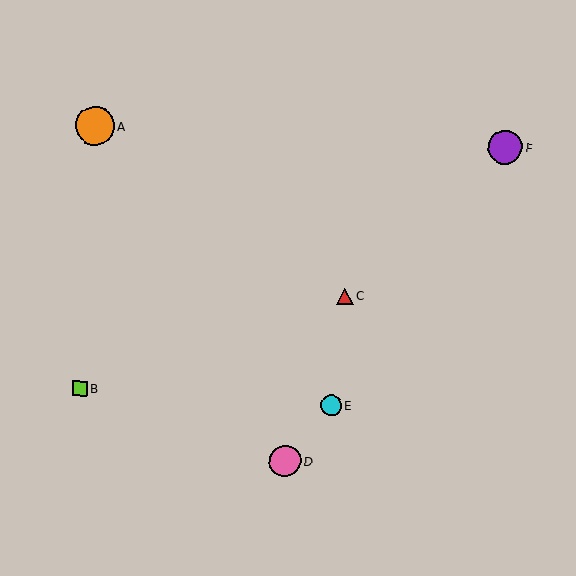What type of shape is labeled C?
Shape C is a red triangle.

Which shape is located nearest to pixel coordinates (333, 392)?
The cyan circle (labeled E) at (331, 405) is nearest to that location.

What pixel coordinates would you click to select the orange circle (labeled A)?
Click at (95, 125) to select the orange circle A.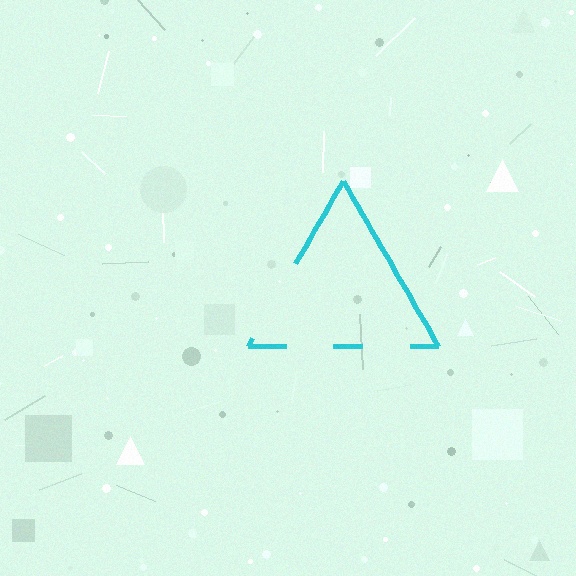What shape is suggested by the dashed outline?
The dashed outline suggests a triangle.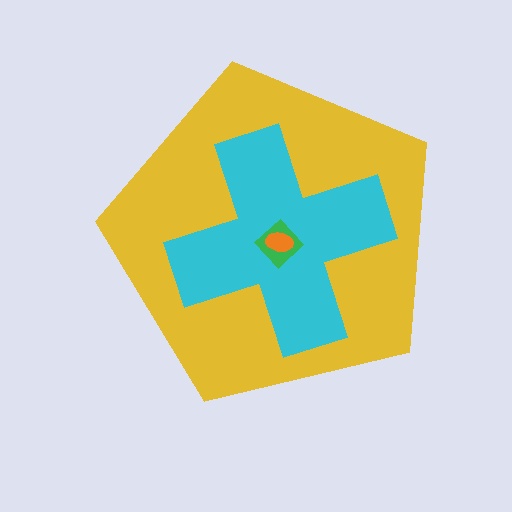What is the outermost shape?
The yellow pentagon.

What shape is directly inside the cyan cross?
The green diamond.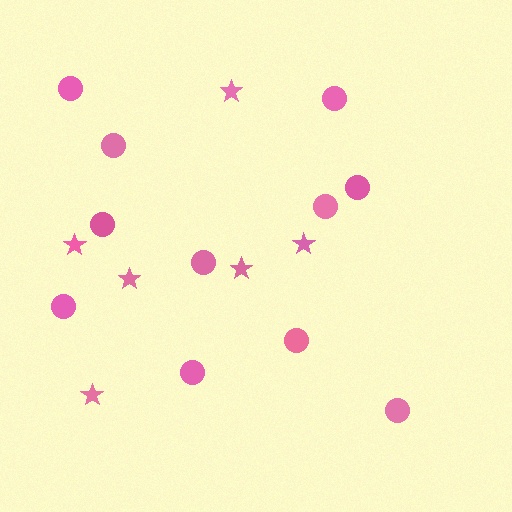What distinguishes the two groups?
There are 2 groups: one group of stars (6) and one group of circles (11).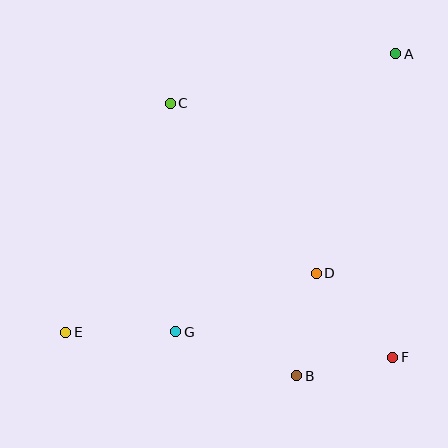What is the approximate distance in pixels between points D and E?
The distance between D and E is approximately 257 pixels.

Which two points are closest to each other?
Points B and F are closest to each other.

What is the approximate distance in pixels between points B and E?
The distance between B and E is approximately 235 pixels.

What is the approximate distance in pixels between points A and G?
The distance between A and G is approximately 354 pixels.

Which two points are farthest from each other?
Points A and E are farthest from each other.